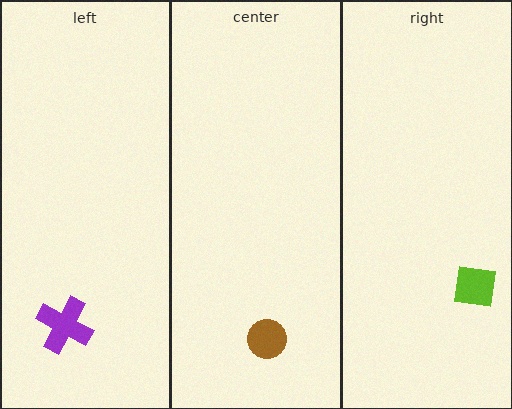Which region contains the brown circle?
The center region.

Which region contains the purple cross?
The left region.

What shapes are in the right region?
The lime square.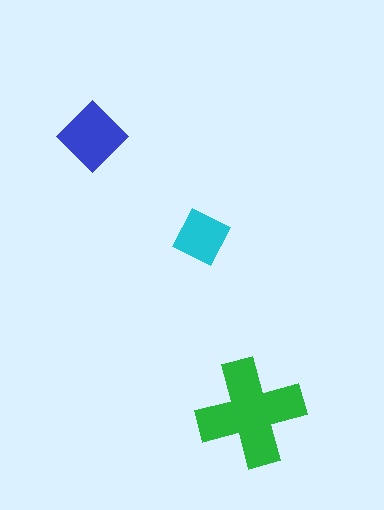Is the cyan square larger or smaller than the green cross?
Smaller.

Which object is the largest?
The green cross.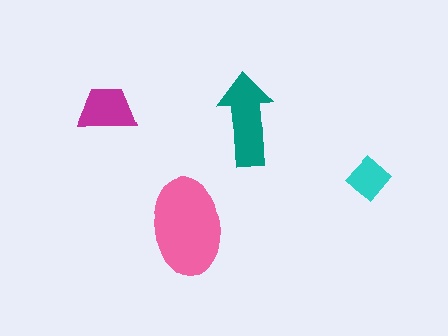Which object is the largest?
The pink ellipse.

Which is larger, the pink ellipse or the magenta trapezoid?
The pink ellipse.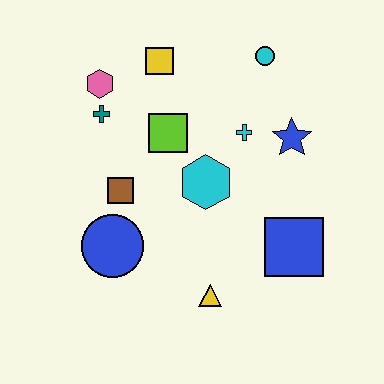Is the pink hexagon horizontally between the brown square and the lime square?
No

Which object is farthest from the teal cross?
The blue square is farthest from the teal cross.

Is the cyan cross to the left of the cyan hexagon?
No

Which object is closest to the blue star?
The cyan cross is closest to the blue star.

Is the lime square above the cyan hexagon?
Yes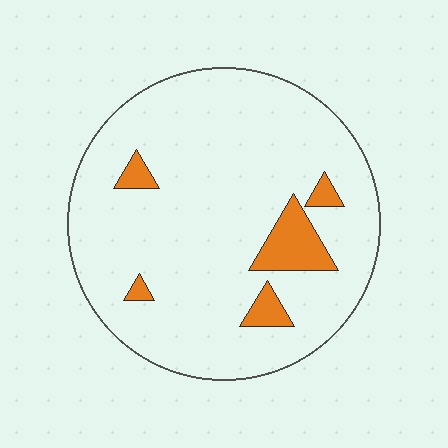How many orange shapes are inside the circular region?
5.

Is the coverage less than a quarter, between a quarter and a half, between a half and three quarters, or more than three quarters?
Less than a quarter.